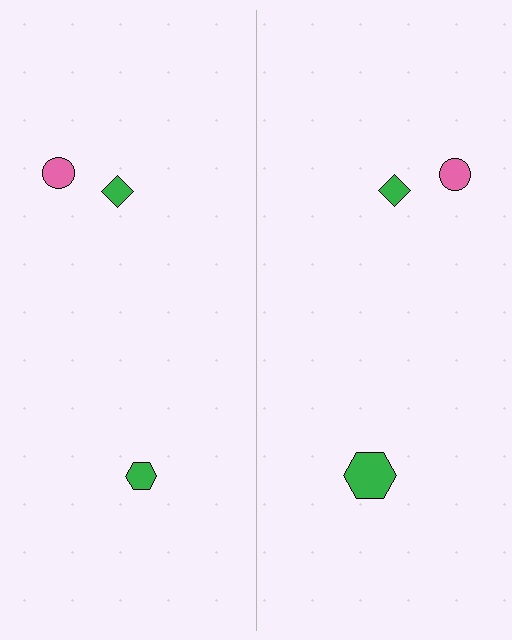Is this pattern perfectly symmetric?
No, the pattern is not perfectly symmetric. The green hexagon on the right side has a different size than its mirror counterpart.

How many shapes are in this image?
There are 6 shapes in this image.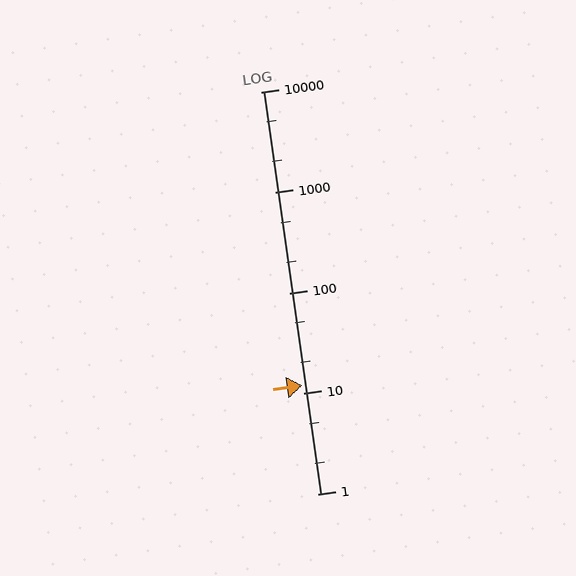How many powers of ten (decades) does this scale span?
The scale spans 4 decades, from 1 to 10000.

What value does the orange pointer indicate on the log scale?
The pointer indicates approximately 12.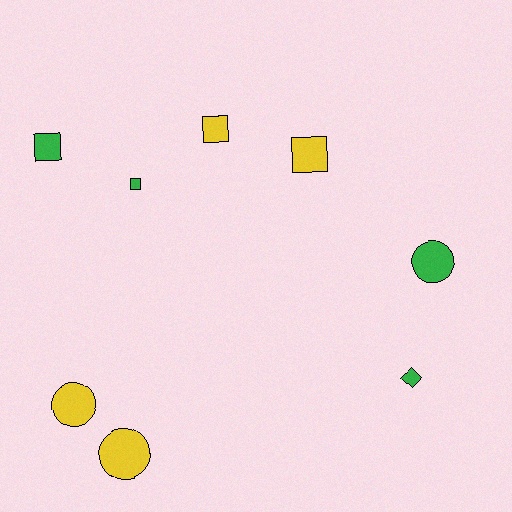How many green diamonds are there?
There is 1 green diamond.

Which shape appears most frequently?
Square, with 4 objects.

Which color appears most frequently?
Yellow, with 4 objects.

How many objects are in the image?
There are 8 objects.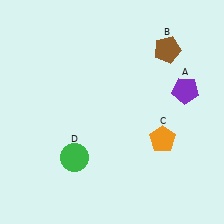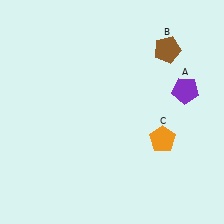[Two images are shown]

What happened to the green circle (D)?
The green circle (D) was removed in Image 2. It was in the bottom-left area of Image 1.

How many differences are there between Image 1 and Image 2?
There is 1 difference between the two images.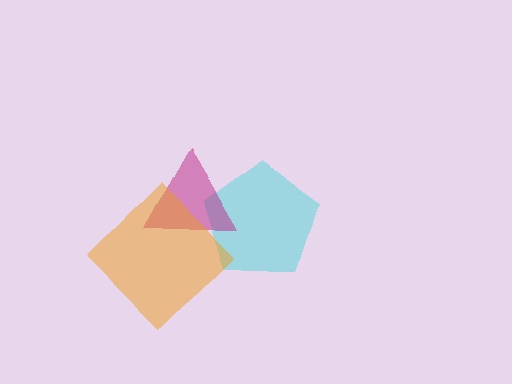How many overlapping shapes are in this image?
There are 3 overlapping shapes in the image.